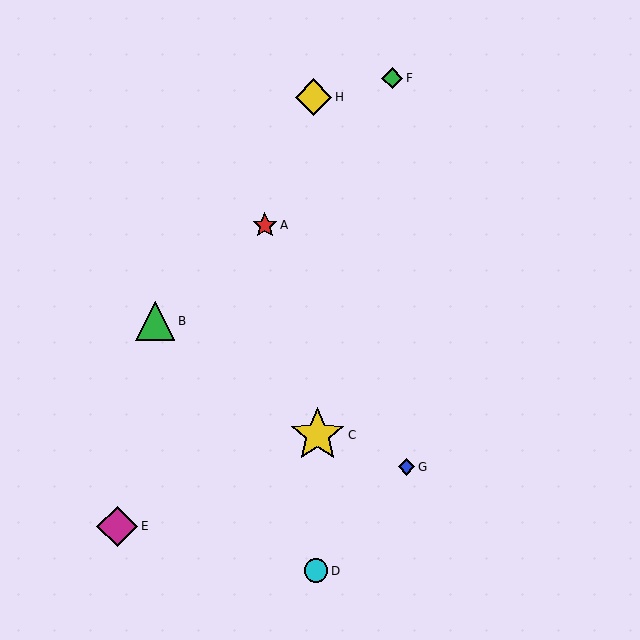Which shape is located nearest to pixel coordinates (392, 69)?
The green diamond (labeled F) at (392, 78) is nearest to that location.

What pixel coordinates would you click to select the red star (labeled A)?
Click at (265, 225) to select the red star A.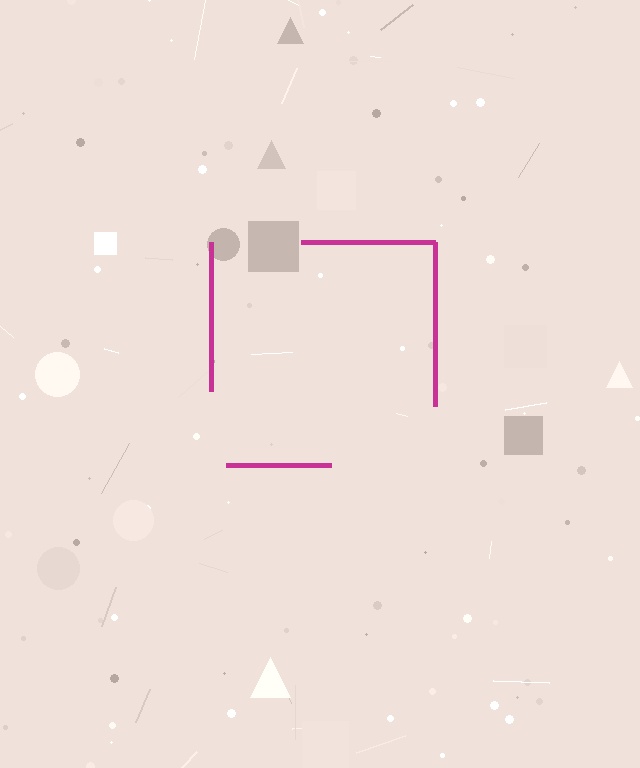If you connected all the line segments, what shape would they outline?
They would outline a square.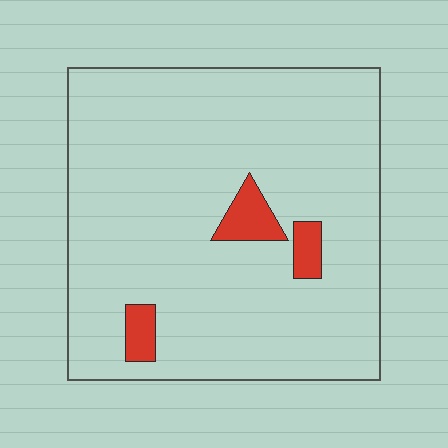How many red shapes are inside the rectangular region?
3.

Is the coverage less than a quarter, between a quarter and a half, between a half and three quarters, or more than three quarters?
Less than a quarter.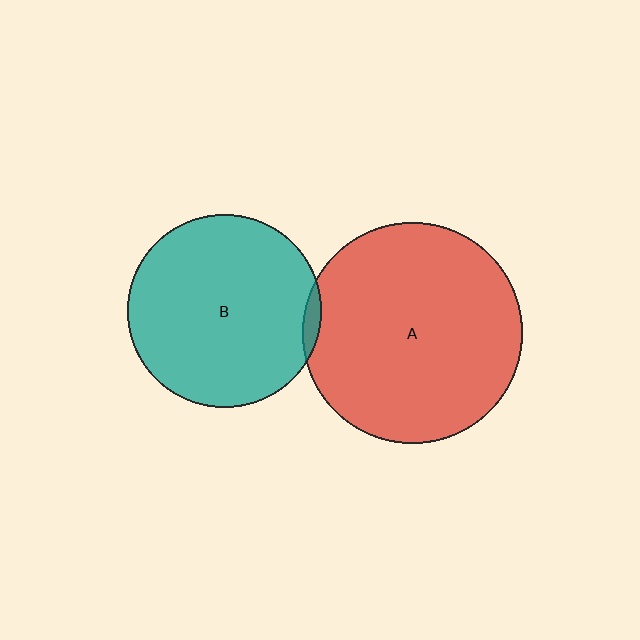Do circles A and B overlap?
Yes.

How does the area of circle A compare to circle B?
Approximately 1.3 times.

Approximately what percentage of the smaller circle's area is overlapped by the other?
Approximately 5%.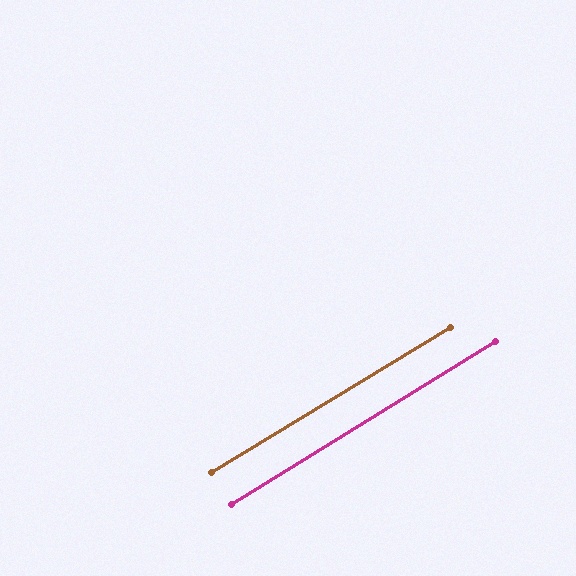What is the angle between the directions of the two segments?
Approximately 0 degrees.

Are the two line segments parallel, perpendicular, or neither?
Parallel — their directions differ by only 0.4°.